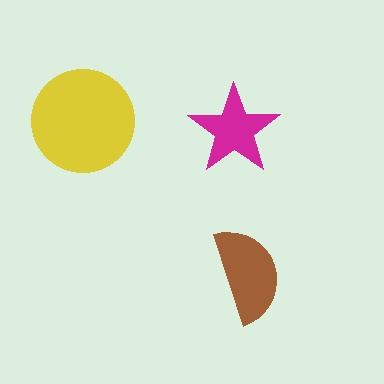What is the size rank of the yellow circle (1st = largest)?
1st.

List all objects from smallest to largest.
The magenta star, the brown semicircle, the yellow circle.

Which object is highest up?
The yellow circle is topmost.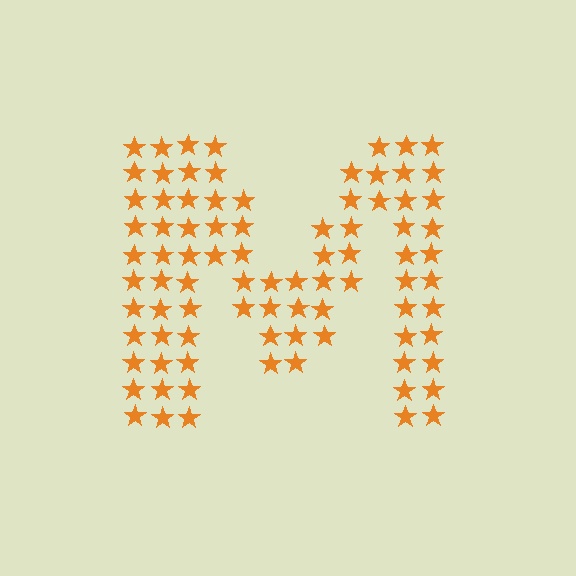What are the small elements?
The small elements are stars.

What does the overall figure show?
The overall figure shows the letter M.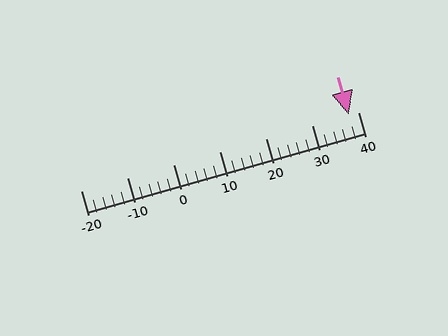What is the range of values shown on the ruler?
The ruler shows values from -20 to 40.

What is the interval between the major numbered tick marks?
The major tick marks are spaced 10 units apart.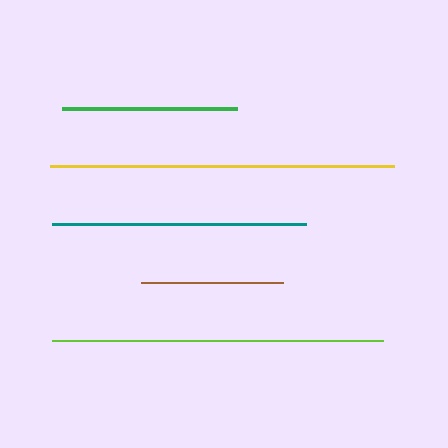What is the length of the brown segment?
The brown segment is approximately 142 pixels long.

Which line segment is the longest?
The yellow line is the longest at approximately 345 pixels.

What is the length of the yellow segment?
The yellow segment is approximately 345 pixels long.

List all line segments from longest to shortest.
From longest to shortest: yellow, lime, teal, green, brown.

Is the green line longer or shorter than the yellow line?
The yellow line is longer than the green line.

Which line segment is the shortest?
The brown line is the shortest at approximately 142 pixels.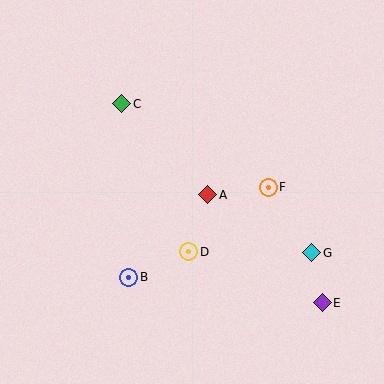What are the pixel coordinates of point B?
Point B is at (129, 277).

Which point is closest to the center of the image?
Point A at (208, 195) is closest to the center.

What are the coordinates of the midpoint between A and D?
The midpoint between A and D is at (198, 223).